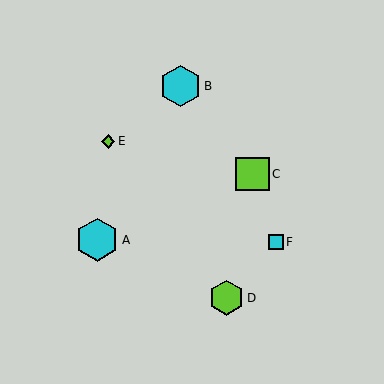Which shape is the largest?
The cyan hexagon (labeled A) is the largest.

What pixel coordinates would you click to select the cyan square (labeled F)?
Click at (276, 242) to select the cyan square F.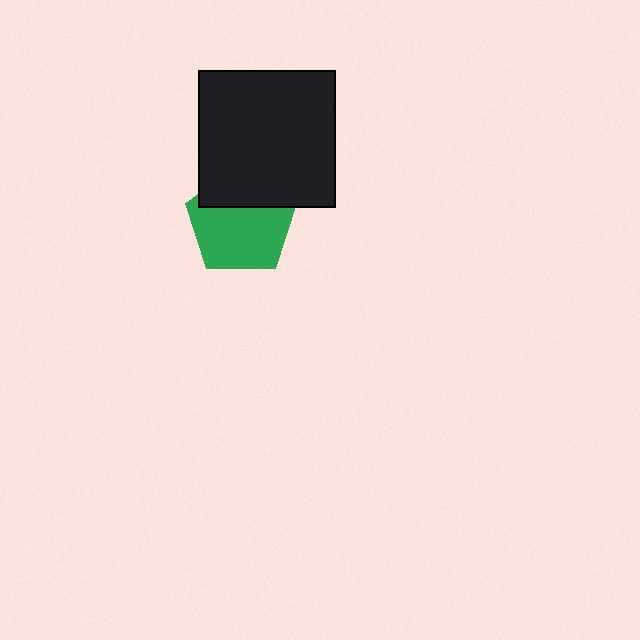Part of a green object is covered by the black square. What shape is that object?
It is a pentagon.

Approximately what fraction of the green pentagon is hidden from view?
Roughly 31% of the green pentagon is hidden behind the black square.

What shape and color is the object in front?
The object in front is a black square.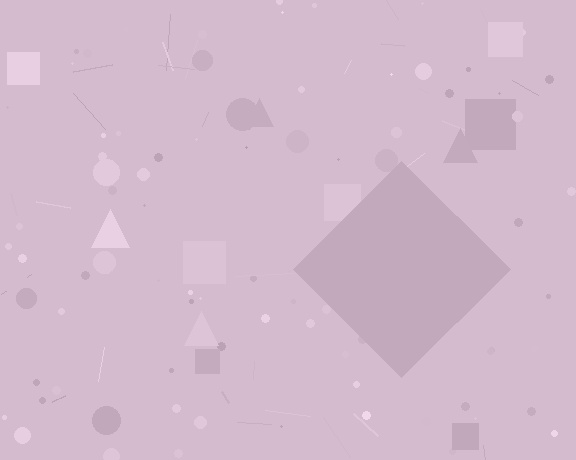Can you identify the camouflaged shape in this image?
The camouflaged shape is a diamond.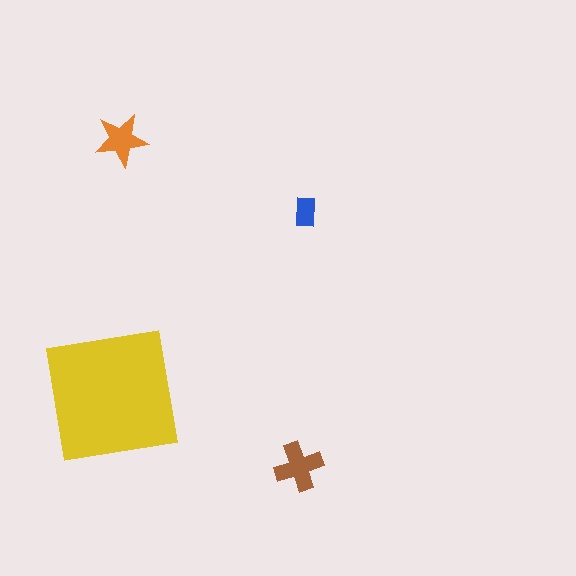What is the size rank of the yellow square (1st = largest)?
1st.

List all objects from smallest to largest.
The blue rectangle, the orange star, the brown cross, the yellow square.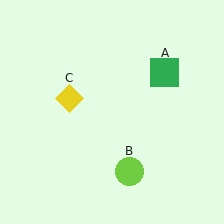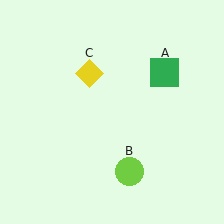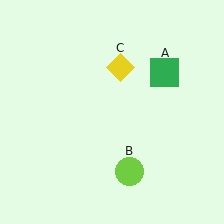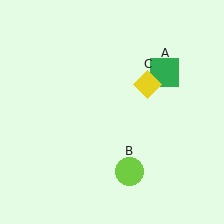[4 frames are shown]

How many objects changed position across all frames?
1 object changed position: yellow diamond (object C).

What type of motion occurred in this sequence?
The yellow diamond (object C) rotated clockwise around the center of the scene.